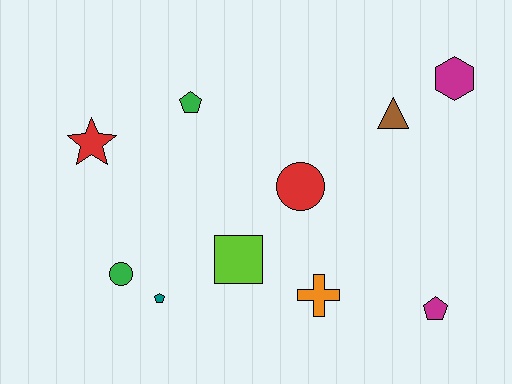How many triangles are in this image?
There is 1 triangle.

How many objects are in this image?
There are 10 objects.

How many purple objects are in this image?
There are no purple objects.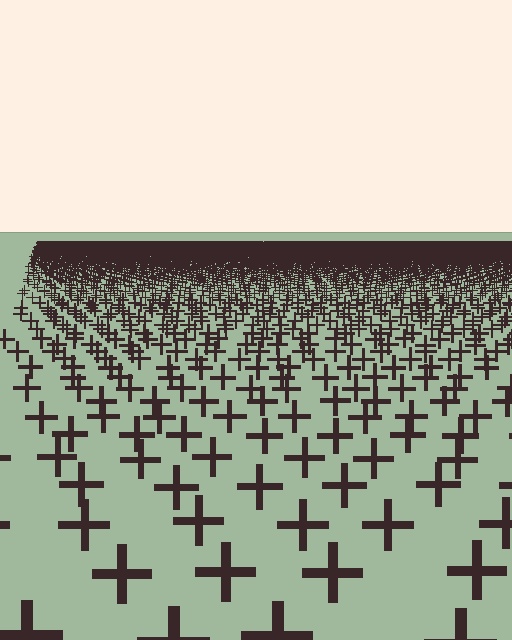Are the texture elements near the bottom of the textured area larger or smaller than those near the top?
Larger. Near the bottom, elements are closer to the viewer and appear at a bigger on-screen size.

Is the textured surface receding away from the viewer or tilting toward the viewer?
The surface is receding away from the viewer. Texture elements get smaller and denser toward the top.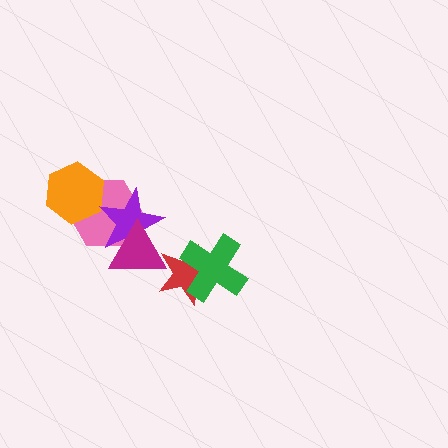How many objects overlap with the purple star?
2 objects overlap with the purple star.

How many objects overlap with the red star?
2 objects overlap with the red star.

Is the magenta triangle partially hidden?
Yes, it is partially covered by another shape.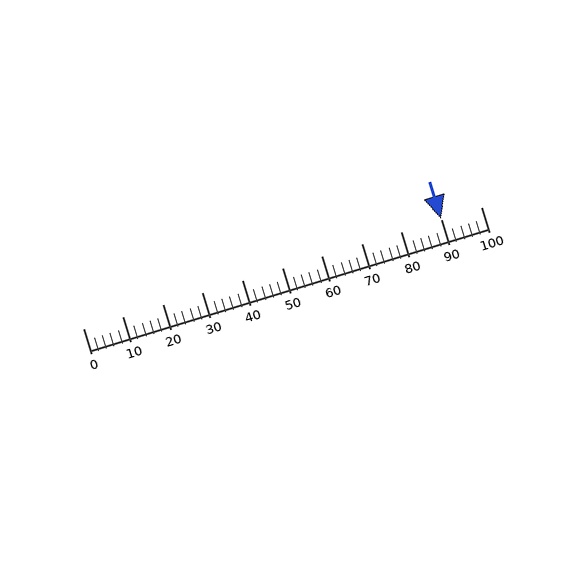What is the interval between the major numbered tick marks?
The major tick marks are spaced 10 units apart.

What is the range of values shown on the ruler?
The ruler shows values from 0 to 100.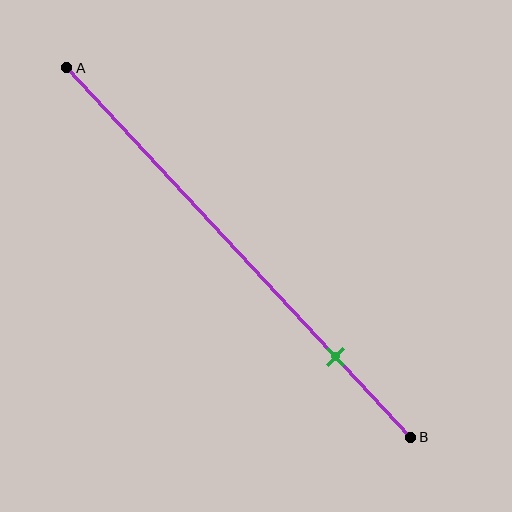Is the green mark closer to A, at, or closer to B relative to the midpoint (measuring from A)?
The green mark is closer to point B than the midpoint of segment AB.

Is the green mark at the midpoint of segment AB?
No, the mark is at about 80% from A, not at the 50% midpoint.